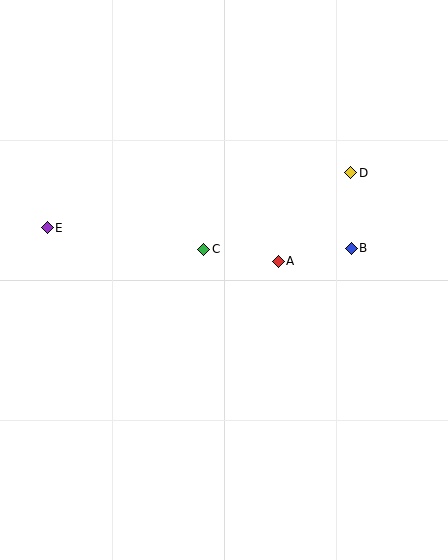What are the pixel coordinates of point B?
Point B is at (351, 248).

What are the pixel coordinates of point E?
Point E is at (47, 228).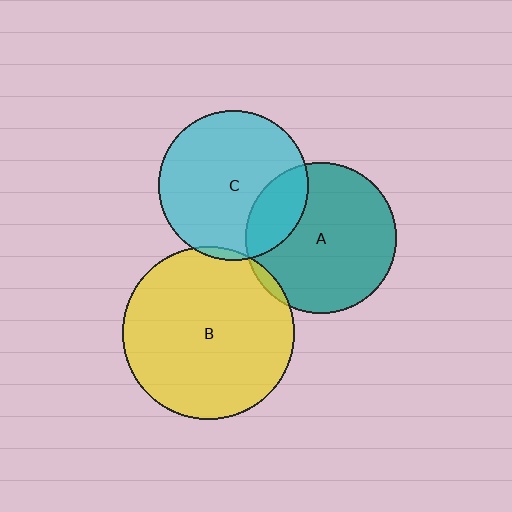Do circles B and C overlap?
Yes.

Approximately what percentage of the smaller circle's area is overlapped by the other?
Approximately 5%.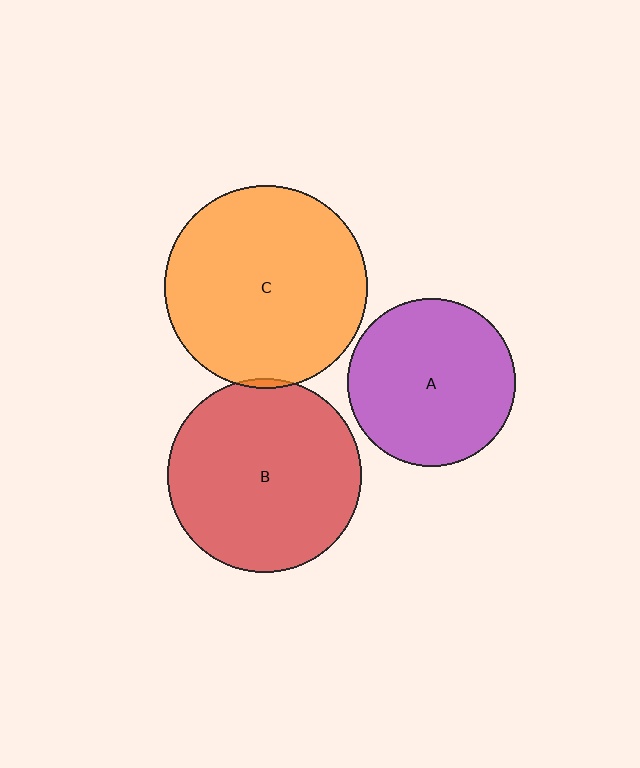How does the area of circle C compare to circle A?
Approximately 1.5 times.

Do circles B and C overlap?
Yes.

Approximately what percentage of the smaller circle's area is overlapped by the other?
Approximately 5%.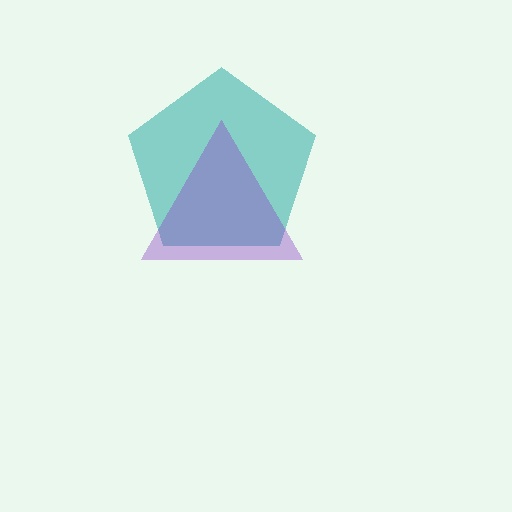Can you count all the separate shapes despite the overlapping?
Yes, there are 2 separate shapes.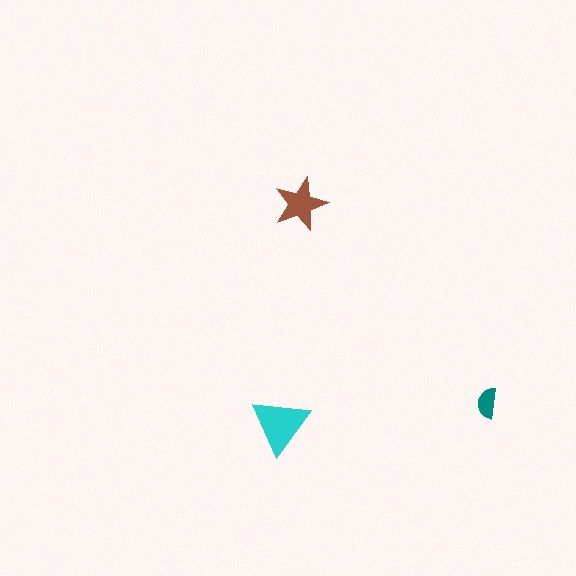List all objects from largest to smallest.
The cyan triangle, the brown star, the teal semicircle.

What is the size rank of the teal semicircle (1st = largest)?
3rd.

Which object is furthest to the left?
The cyan triangle is leftmost.